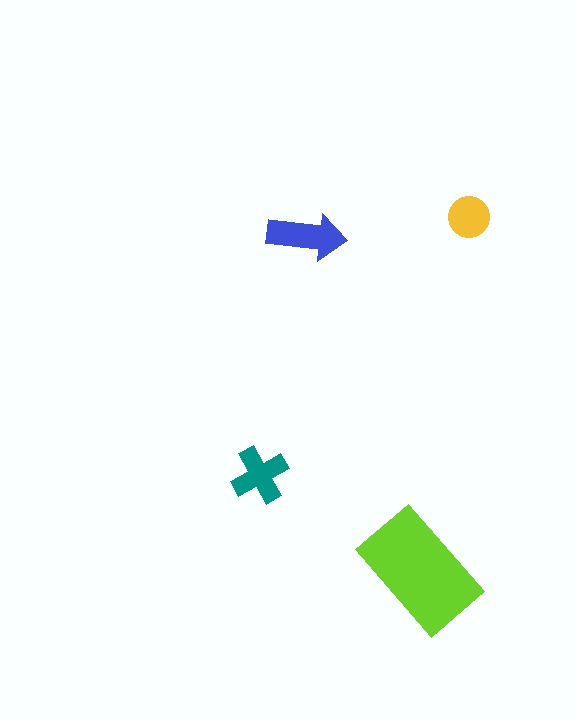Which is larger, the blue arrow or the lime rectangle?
The lime rectangle.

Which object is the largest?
The lime rectangle.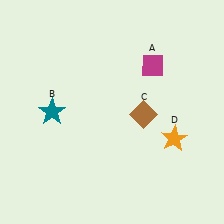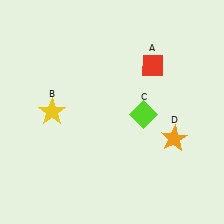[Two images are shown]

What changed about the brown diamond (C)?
In Image 1, C is brown. In Image 2, it changed to lime.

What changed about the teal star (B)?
In Image 1, B is teal. In Image 2, it changed to yellow.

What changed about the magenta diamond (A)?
In Image 1, A is magenta. In Image 2, it changed to red.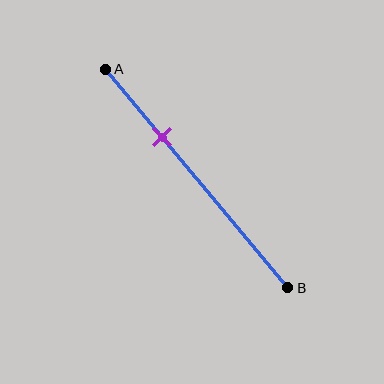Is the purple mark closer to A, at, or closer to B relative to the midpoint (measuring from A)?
The purple mark is closer to point A than the midpoint of segment AB.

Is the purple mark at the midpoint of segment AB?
No, the mark is at about 30% from A, not at the 50% midpoint.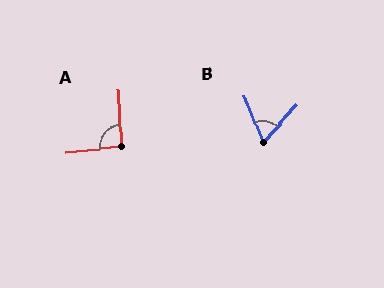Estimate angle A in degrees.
Approximately 94 degrees.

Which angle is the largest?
A, at approximately 94 degrees.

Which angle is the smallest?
B, at approximately 65 degrees.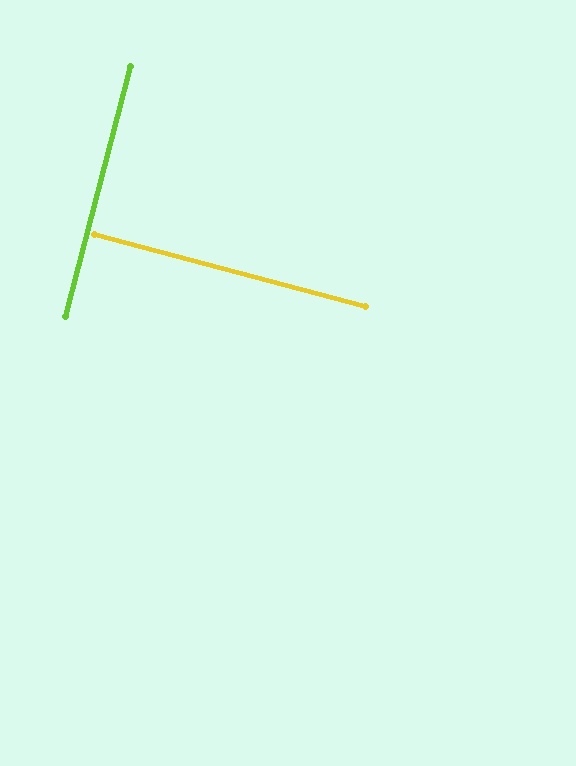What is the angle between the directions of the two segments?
Approximately 90 degrees.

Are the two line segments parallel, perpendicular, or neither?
Perpendicular — they meet at approximately 90°.